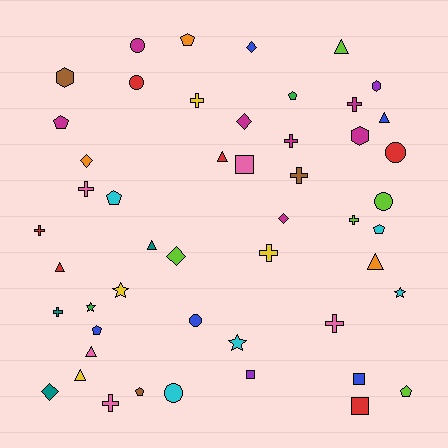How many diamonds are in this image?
There are 6 diamonds.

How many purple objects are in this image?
There are 2 purple objects.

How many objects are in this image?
There are 50 objects.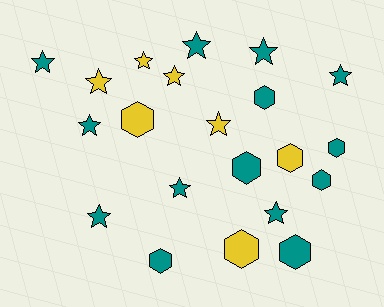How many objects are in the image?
There are 21 objects.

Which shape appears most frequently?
Star, with 12 objects.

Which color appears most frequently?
Teal, with 14 objects.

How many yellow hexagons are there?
There are 3 yellow hexagons.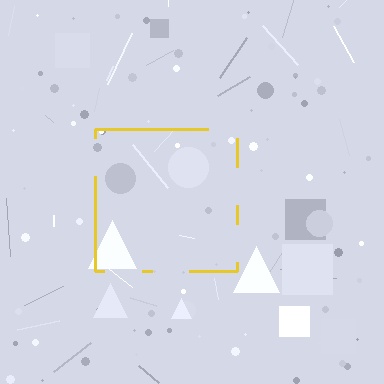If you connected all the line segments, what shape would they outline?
They would outline a square.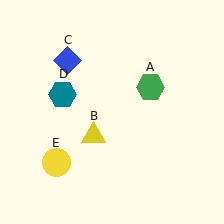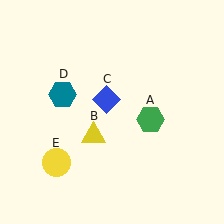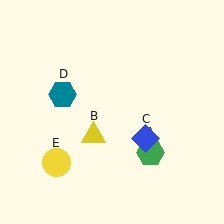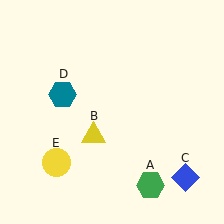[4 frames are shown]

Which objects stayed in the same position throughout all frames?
Yellow triangle (object B) and teal hexagon (object D) and yellow circle (object E) remained stationary.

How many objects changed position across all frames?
2 objects changed position: green hexagon (object A), blue diamond (object C).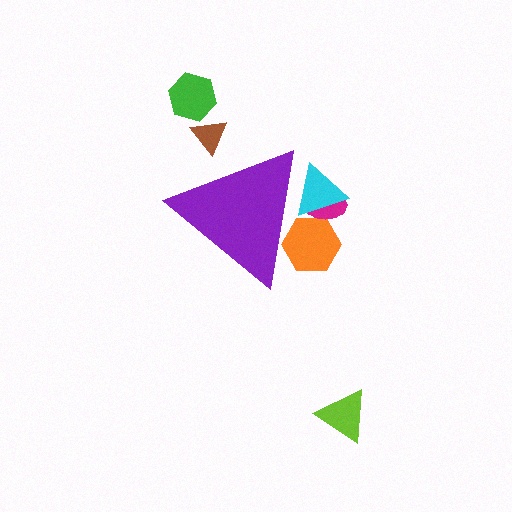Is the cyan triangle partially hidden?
Yes, the cyan triangle is partially hidden behind the purple triangle.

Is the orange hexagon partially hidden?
Yes, the orange hexagon is partially hidden behind the purple triangle.